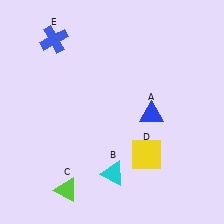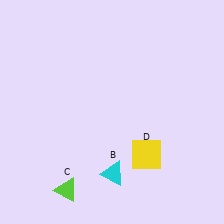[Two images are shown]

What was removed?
The blue triangle (A), the blue cross (E) were removed in Image 2.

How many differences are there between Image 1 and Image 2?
There are 2 differences between the two images.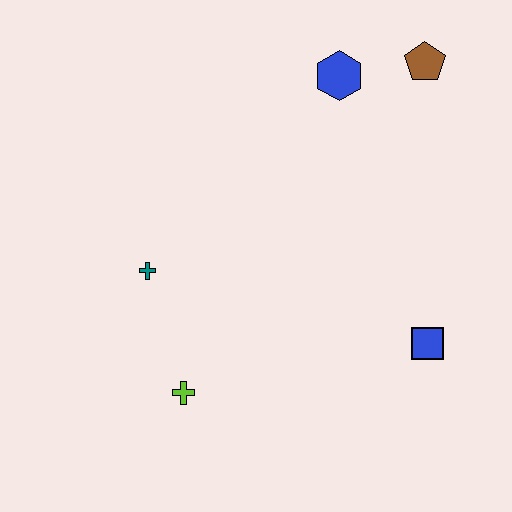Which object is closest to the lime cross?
The teal cross is closest to the lime cross.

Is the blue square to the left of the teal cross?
No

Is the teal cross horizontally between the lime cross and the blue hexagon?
No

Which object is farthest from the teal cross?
The brown pentagon is farthest from the teal cross.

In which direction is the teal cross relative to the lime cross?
The teal cross is above the lime cross.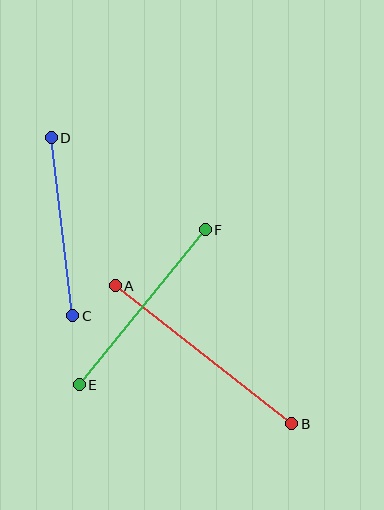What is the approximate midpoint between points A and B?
The midpoint is at approximately (204, 355) pixels.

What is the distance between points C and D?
The distance is approximately 179 pixels.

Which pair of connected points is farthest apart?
Points A and B are farthest apart.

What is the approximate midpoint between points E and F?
The midpoint is at approximately (142, 307) pixels.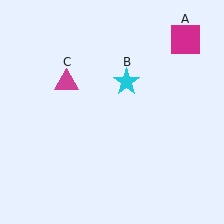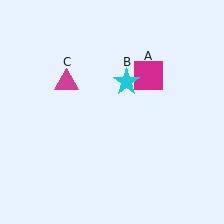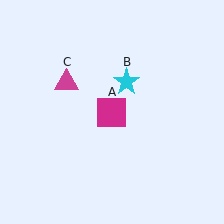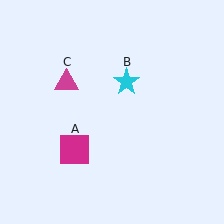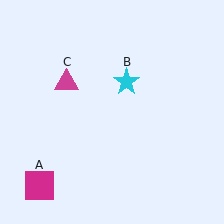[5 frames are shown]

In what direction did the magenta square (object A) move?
The magenta square (object A) moved down and to the left.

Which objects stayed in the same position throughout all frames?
Cyan star (object B) and magenta triangle (object C) remained stationary.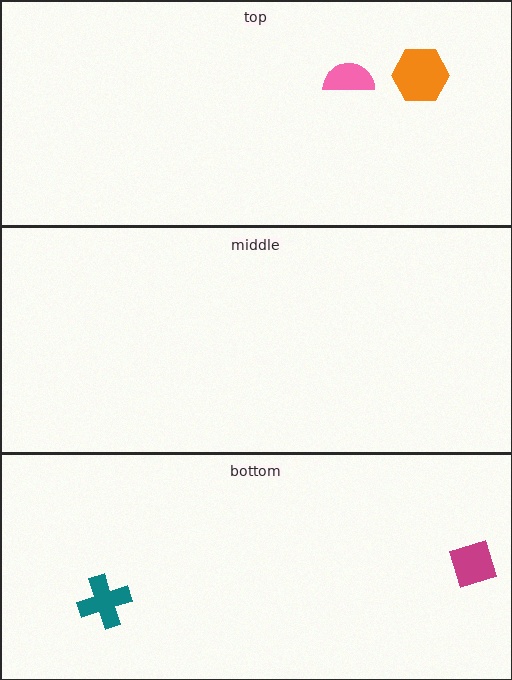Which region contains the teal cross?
The bottom region.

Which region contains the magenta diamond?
The bottom region.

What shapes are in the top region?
The orange hexagon, the pink semicircle.